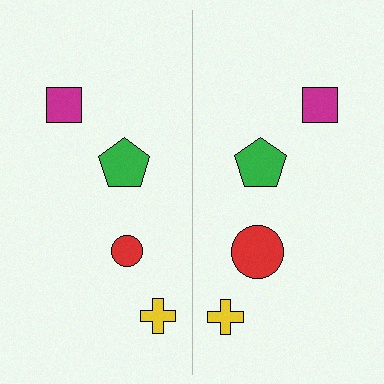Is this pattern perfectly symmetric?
No, the pattern is not perfectly symmetric. The red circle on the right side has a different size than its mirror counterpart.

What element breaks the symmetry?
The red circle on the right side has a different size than its mirror counterpart.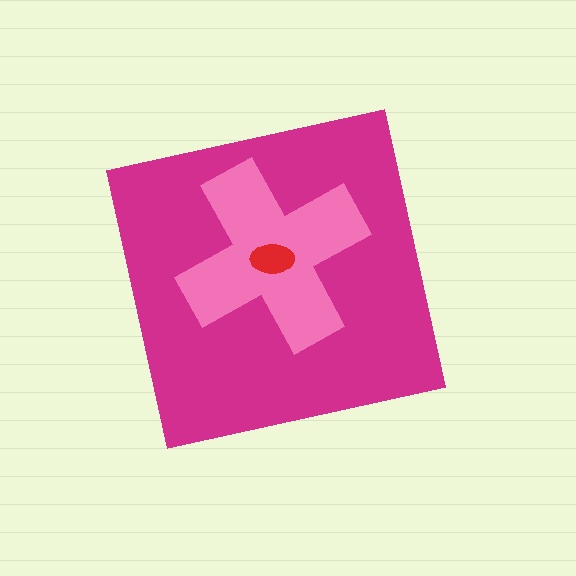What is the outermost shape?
The magenta square.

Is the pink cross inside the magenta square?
Yes.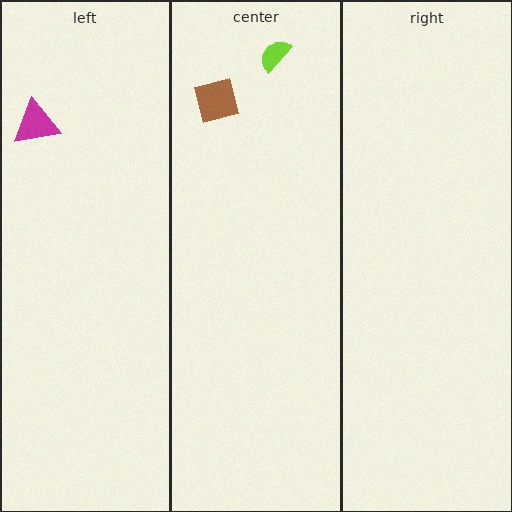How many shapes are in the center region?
2.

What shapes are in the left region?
The magenta triangle.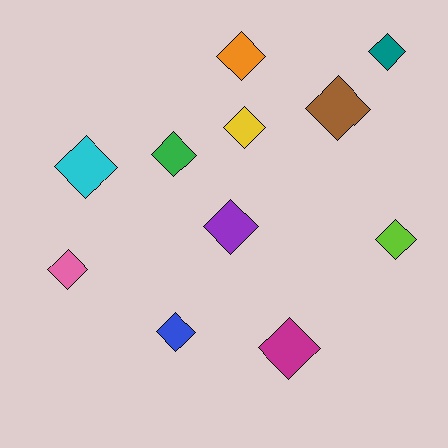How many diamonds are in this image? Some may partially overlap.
There are 11 diamonds.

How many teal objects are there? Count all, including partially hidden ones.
There is 1 teal object.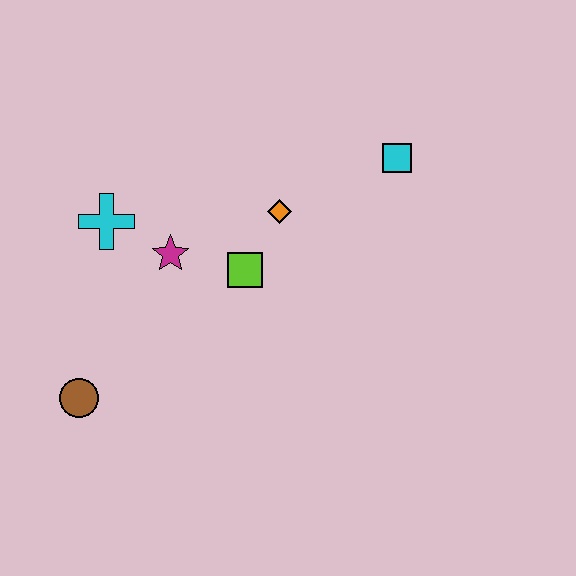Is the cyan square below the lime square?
No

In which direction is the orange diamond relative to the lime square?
The orange diamond is above the lime square.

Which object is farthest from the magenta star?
The cyan square is farthest from the magenta star.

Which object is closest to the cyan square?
The orange diamond is closest to the cyan square.